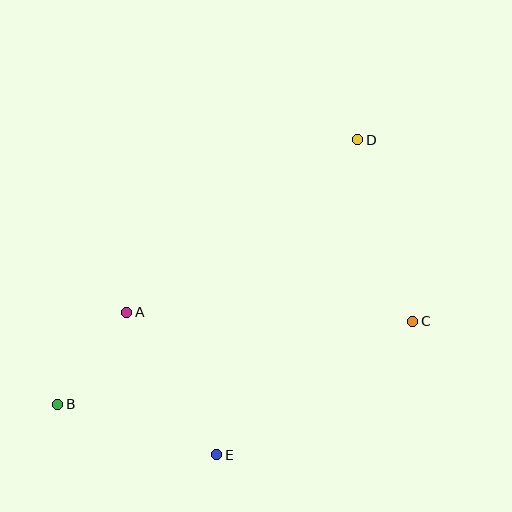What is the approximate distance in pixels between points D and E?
The distance between D and E is approximately 345 pixels.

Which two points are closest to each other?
Points A and B are closest to each other.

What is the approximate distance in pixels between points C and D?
The distance between C and D is approximately 189 pixels.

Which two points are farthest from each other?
Points B and D are farthest from each other.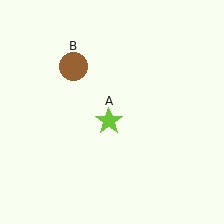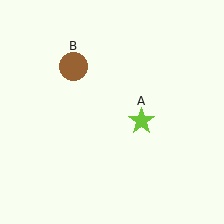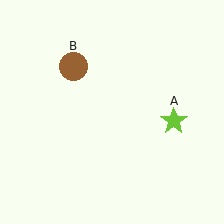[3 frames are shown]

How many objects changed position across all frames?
1 object changed position: lime star (object A).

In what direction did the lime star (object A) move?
The lime star (object A) moved right.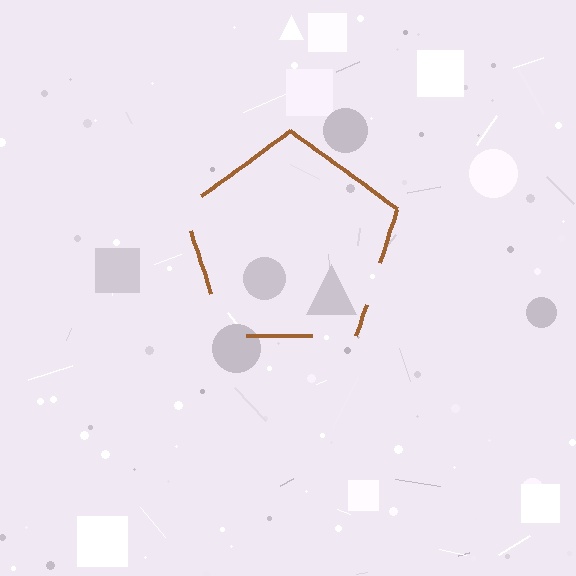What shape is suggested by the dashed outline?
The dashed outline suggests a pentagon.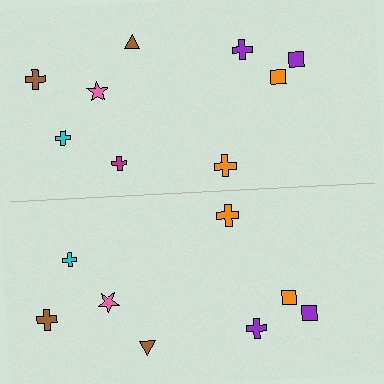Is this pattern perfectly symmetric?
No, the pattern is not perfectly symmetric. A magenta cross is missing from the bottom side.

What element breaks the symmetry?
A magenta cross is missing from the bottom side.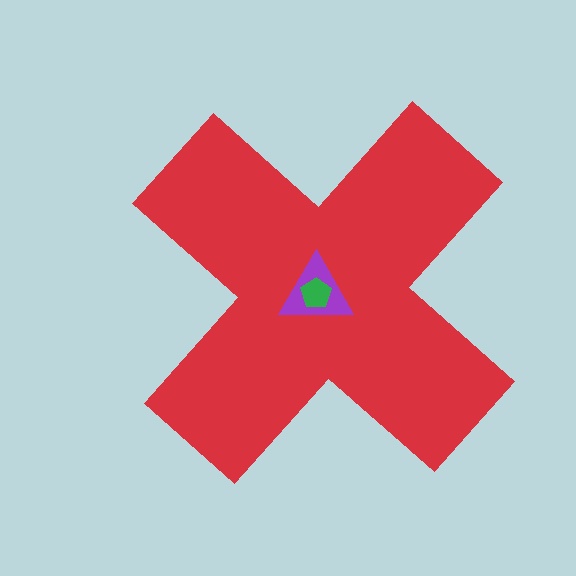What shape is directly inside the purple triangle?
The green pentagon.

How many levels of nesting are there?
3.